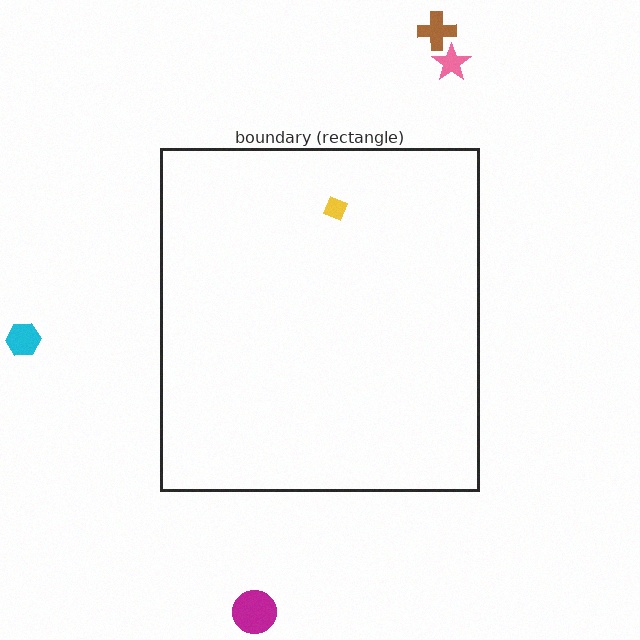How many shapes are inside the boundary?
1 inside, 4 outside.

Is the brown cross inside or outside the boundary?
Outside.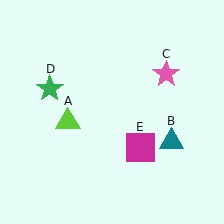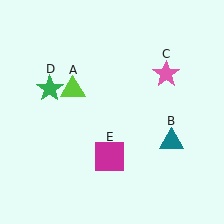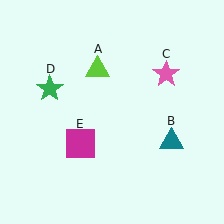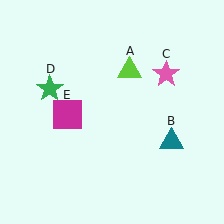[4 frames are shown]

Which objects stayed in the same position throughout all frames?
Teal triangle (object B) and pink star (object C) and green star (object D) remained stationary.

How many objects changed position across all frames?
2 objects changed position: lime triangle (object A), magenta square (object E).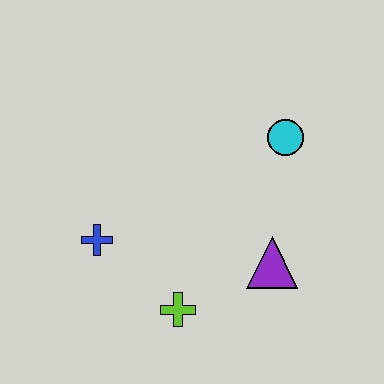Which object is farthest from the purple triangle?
The blue cross is farthest from the purple triangle.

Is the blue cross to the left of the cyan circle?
Yes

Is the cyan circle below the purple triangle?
No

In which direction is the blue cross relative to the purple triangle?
The blue cross is to the left of the purple triangle.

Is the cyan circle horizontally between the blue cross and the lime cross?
No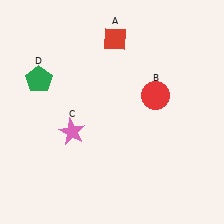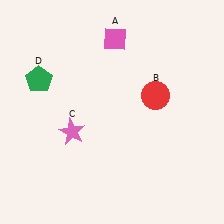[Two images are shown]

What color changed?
The diamond (A) changed from red in Image 1 to pink in Image 2.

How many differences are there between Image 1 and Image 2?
There is 1 difference between the two images.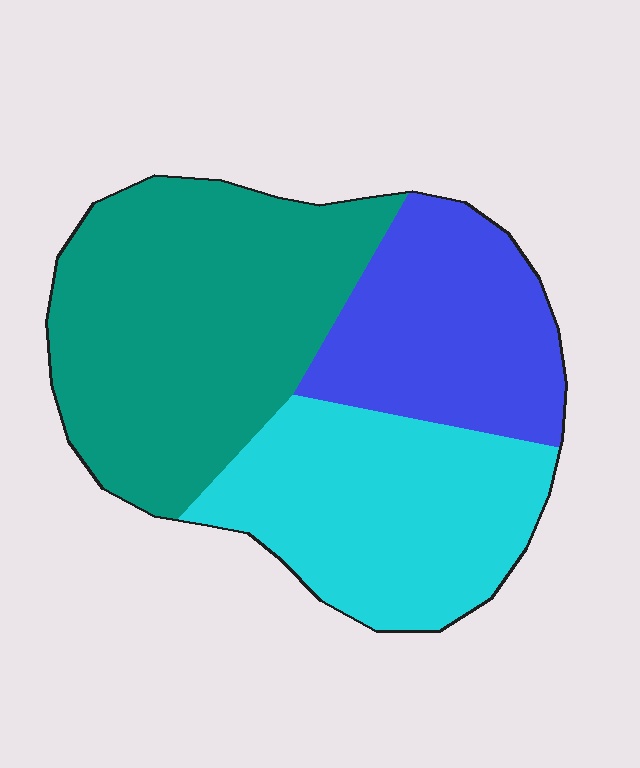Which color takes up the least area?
Blue, at roughly 25%.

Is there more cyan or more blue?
Cyan.